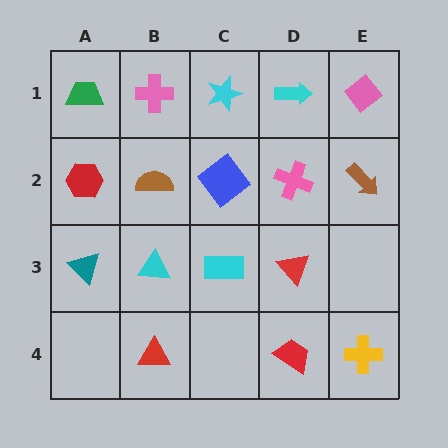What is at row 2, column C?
A blue diamond.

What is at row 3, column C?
A cyan rectangle.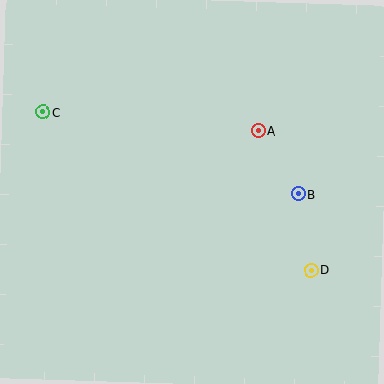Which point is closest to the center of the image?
Point A at (258, 131) is closest to the center.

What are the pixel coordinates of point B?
Point B is at (298, 194).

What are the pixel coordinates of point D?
Point D is at (311, 270).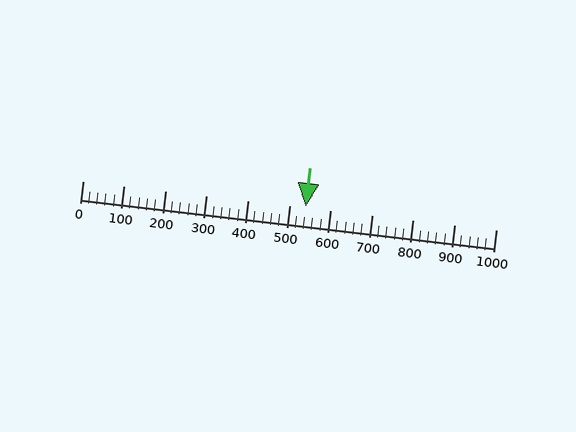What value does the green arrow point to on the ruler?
The green arrow points to approximately 540.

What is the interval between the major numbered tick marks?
The major tick marks are spaced 100 units apart.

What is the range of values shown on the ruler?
The ruler shows values from 0 to 1000.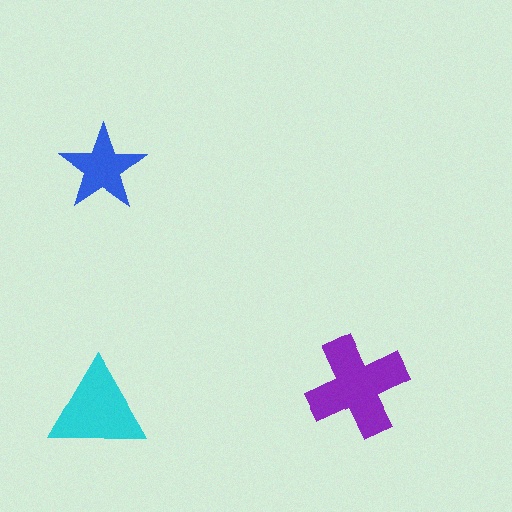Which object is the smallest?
The blue star.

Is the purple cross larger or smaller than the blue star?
Larger.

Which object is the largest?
The purple cross.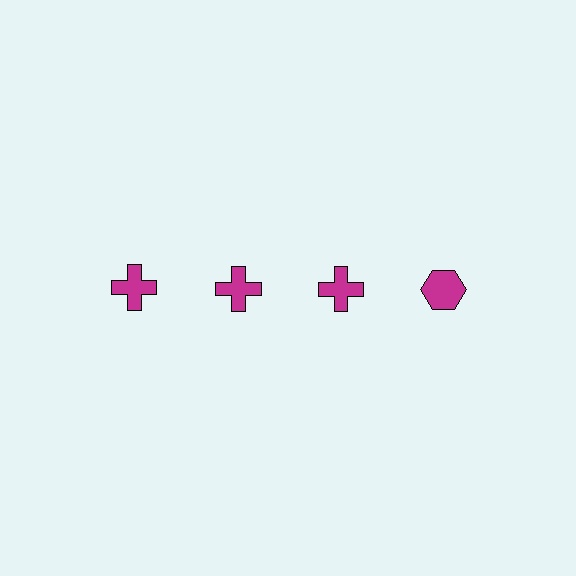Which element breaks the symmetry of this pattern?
The magenta hexagon in the top row, second from right column breaks the symmetry. All other shapes are magenta crosses.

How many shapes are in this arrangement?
There are 4 shapes arranged in a grid pattern.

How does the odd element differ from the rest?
It has a different shape: hexagon instead of cross.